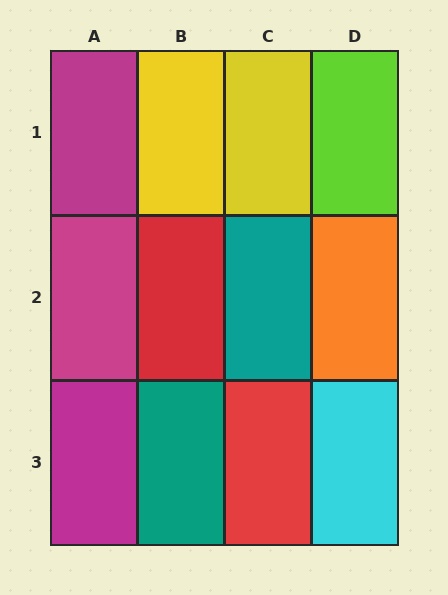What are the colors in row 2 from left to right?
Magenta, red, teal, orange.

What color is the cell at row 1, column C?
Yellow.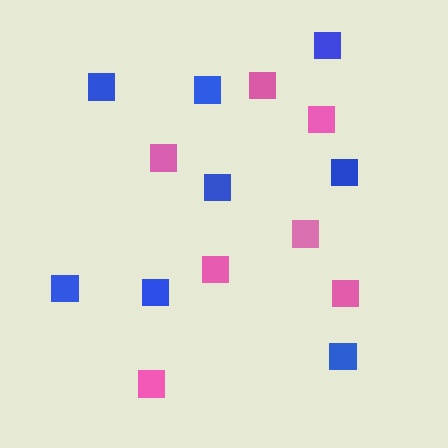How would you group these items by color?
There are 2 groups: one group of blue squares (8) and one group of pink squares (7).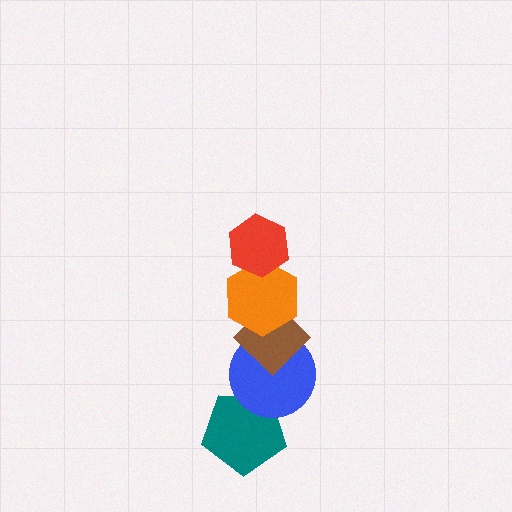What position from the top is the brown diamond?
The brown diamond is 3rd from the top.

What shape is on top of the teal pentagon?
The blue circle is on top of the teal pentagon.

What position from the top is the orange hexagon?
The orange hexagon is 2nd from the top.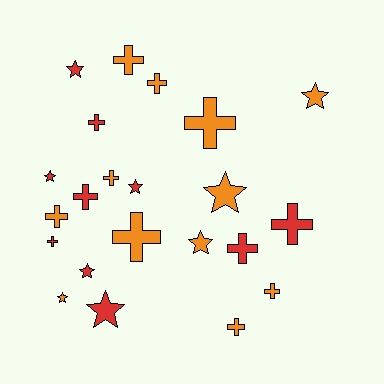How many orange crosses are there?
There are 8 orange crosses.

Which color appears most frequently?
Orange, with 12 objects.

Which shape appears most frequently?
Cross, with 13 objects.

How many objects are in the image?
There are 22 objects.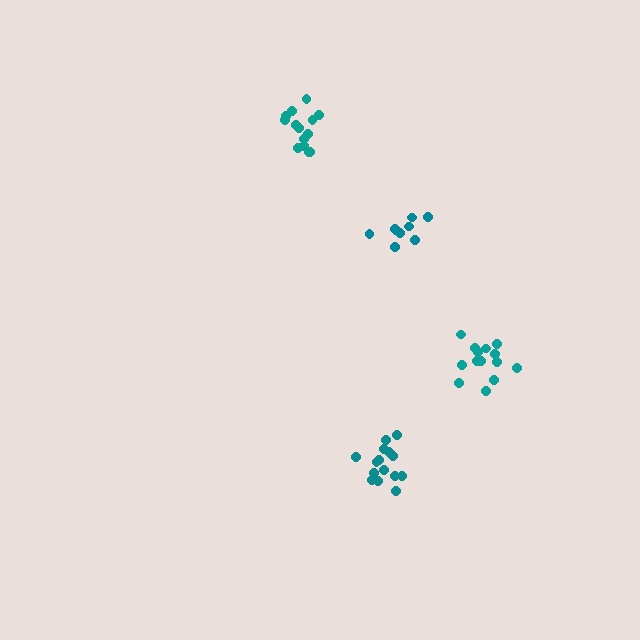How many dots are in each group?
Group 1: 14 dots, Group 2: 15 dots, Group 3: 9 dots, Group 4: 14 dots (52 total).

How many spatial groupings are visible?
There are 4 spatial groupings.